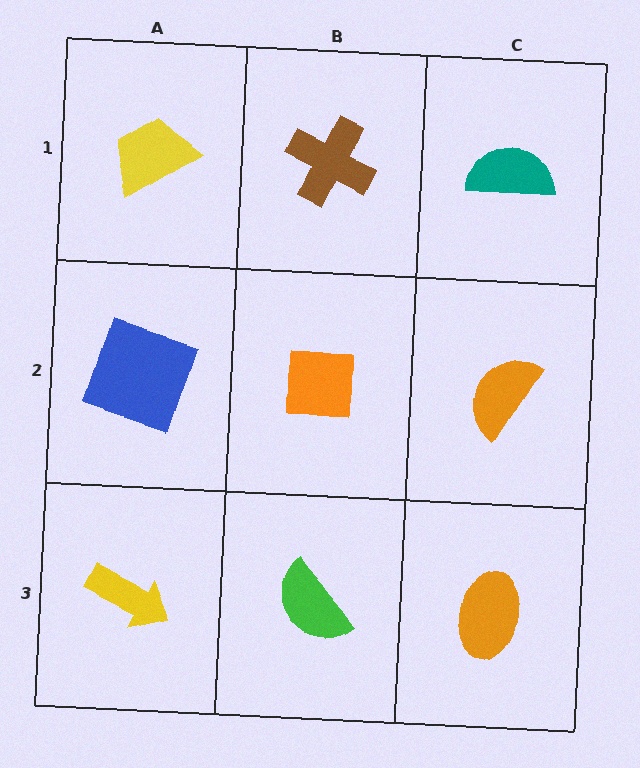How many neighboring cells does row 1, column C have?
2.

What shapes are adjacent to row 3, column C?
An orange semicircle (row 2, column C), a green semicircle (row 3, column B).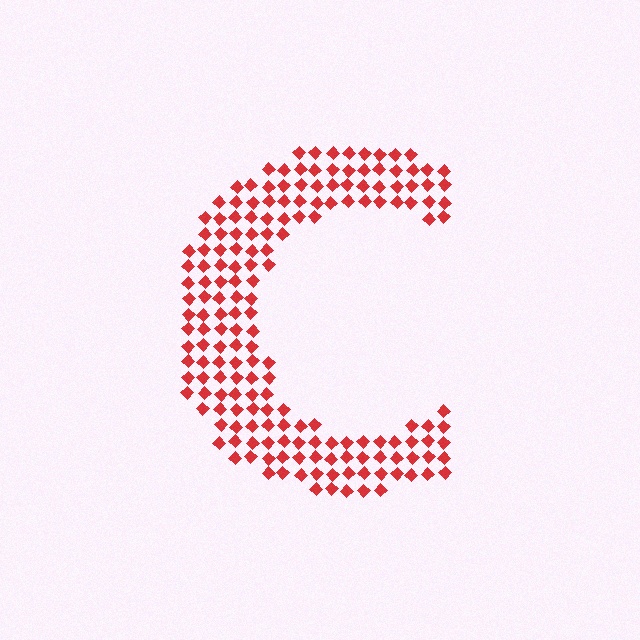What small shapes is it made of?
It is made of small diamonds.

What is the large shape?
The large shape is the letter C.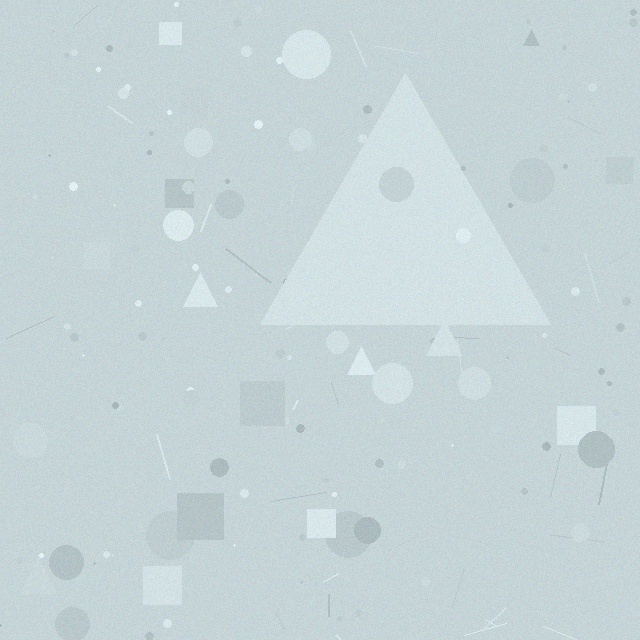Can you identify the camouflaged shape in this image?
The camouflaged shape is a triangle.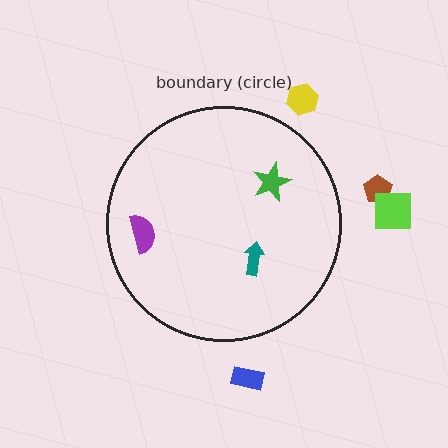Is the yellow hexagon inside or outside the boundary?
Outside.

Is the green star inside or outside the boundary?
Inside.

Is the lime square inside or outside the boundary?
Outside.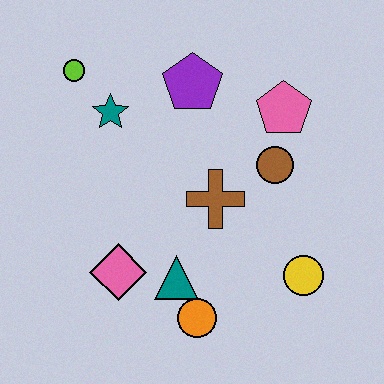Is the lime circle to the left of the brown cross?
Yes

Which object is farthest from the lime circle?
The yellow circle is farthest from the lime circle.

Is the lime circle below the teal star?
No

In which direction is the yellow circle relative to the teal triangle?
The yellow circle is to the right of the teal triangle.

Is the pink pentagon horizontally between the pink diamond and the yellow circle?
Yes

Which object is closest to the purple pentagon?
The teal star is closest to the purple pentagon.